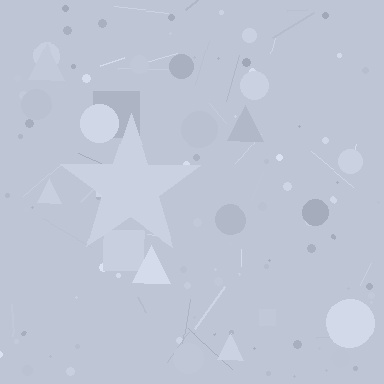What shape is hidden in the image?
A star is hidden in the image.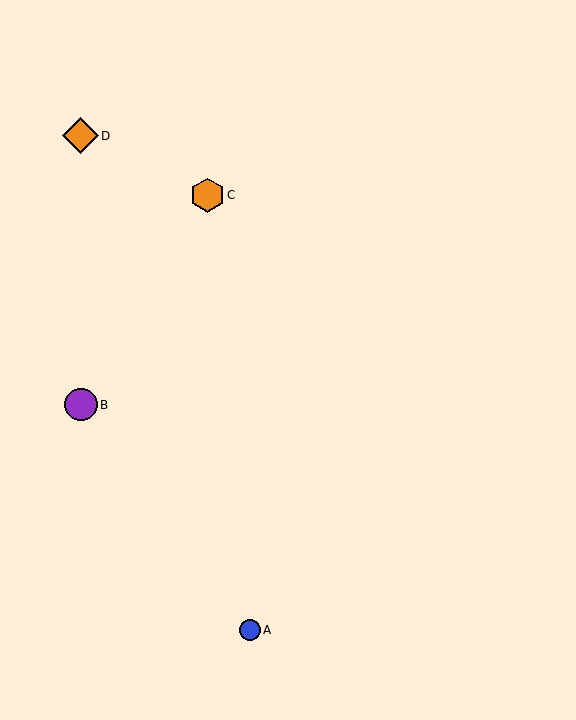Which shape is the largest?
The orange diamond (labeled D) is the largest.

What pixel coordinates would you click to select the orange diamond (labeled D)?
Click at (81, 136) to select the orange diamond D.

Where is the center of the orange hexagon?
The center of the orange hexagon is at (207, 195).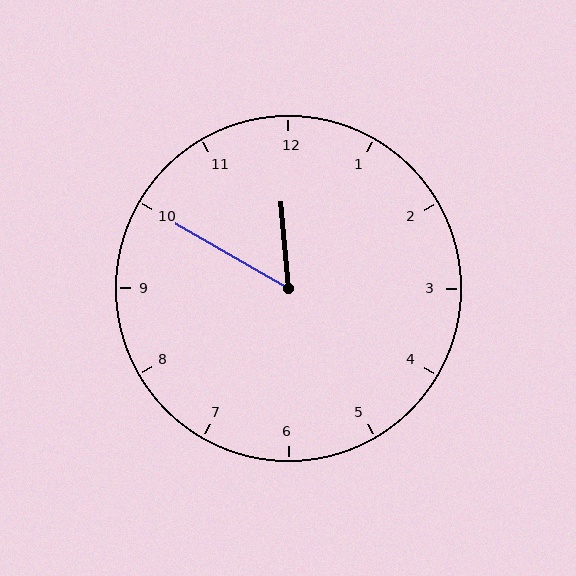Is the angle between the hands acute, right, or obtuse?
It is acute.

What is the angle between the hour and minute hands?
Approximately 55 degrees.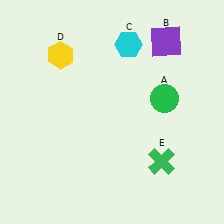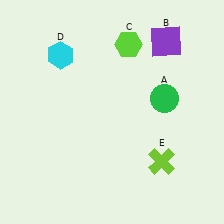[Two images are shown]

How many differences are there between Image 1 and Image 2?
There are 3 differences between the two images.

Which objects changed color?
C changed from cyan to lime. D changed from yellow to cyan. E changed from green to lime.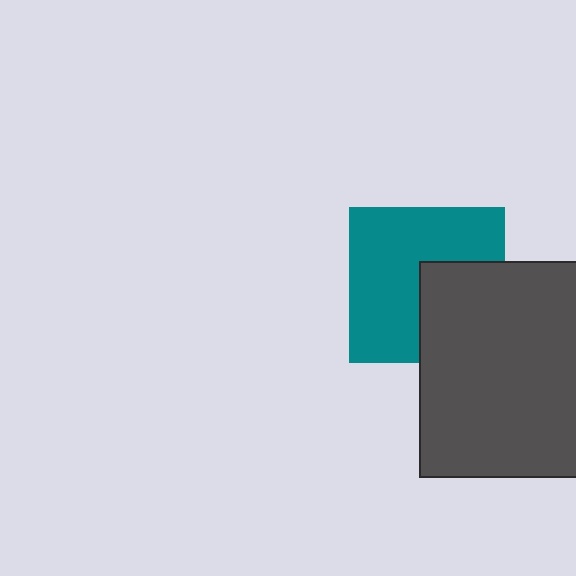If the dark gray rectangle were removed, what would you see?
You would see the complete teal square.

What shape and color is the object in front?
The object in front is a dark gray rectangle.